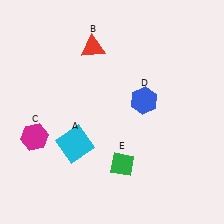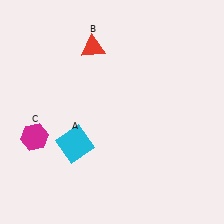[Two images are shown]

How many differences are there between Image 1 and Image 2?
There are 2 differences between the two images.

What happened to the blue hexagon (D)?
The blue hexagon (D) was removed in Image 2. It was in the top-right area of Image 1.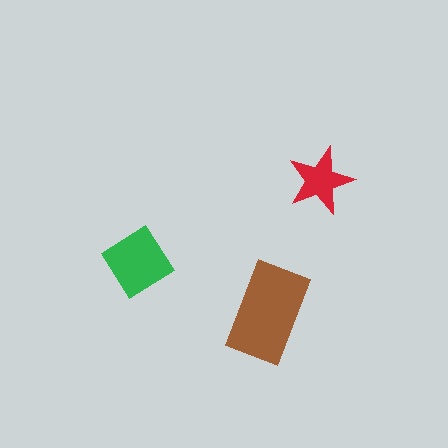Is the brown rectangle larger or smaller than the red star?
Larger.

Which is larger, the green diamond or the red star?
The green diamond.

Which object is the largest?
The brown rectangle.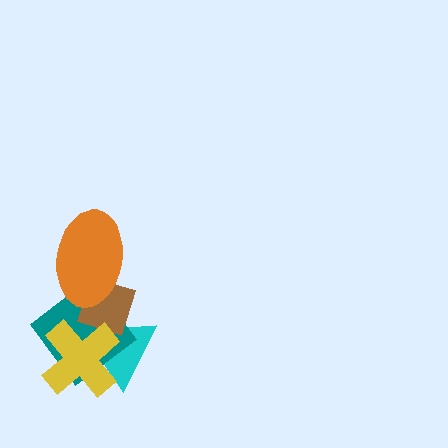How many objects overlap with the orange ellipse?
2 objects overlap with the orange ellipse.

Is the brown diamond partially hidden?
Yes, it is partially covered by another shape.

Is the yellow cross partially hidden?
No, no other shape covers it.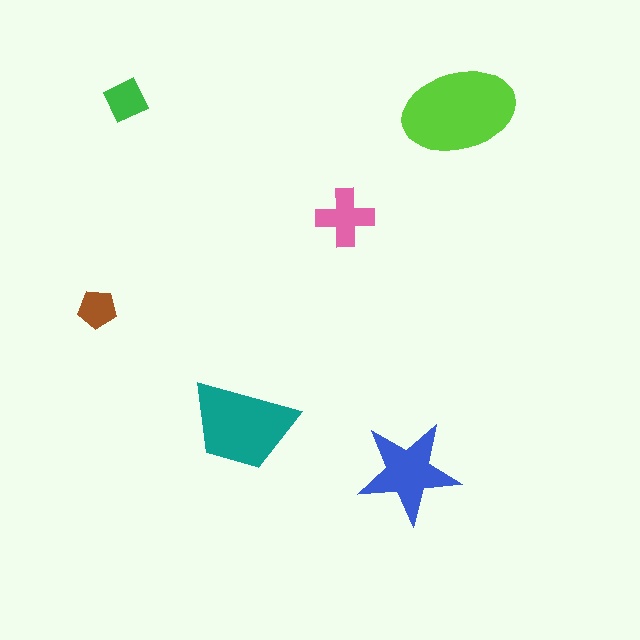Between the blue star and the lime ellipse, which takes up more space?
The lime ellipse.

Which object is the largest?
The lime ellipse.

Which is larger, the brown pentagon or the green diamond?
The green diamond.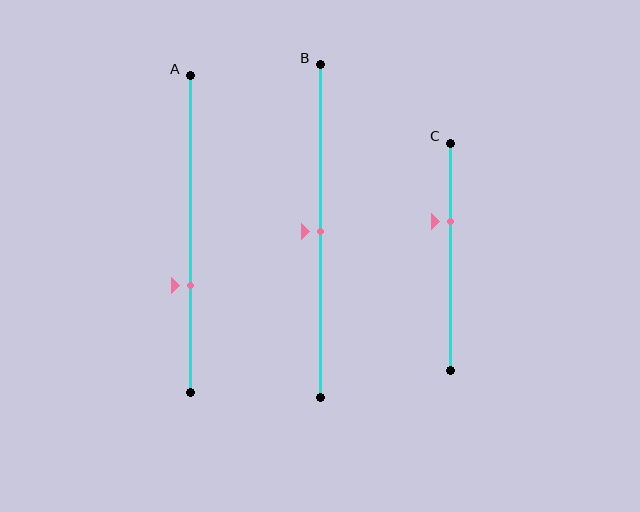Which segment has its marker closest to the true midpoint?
Segment B has its marker closest to the true midpoint.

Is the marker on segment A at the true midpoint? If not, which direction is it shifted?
No, the marker on segment A is shifted downward by about 16% of the segment length.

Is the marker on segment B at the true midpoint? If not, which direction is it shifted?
Yes, the marker on segment B is at the true midpoint.